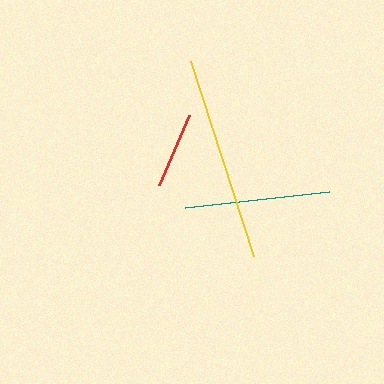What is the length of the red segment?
The red segment is approximately 77 pixels long.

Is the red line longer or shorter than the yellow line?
The yellow line is longer than the red line.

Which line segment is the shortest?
The red line is the shortest at approximately 77 pixels.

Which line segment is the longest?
The yellow line is the longest at approximately 205 pixels.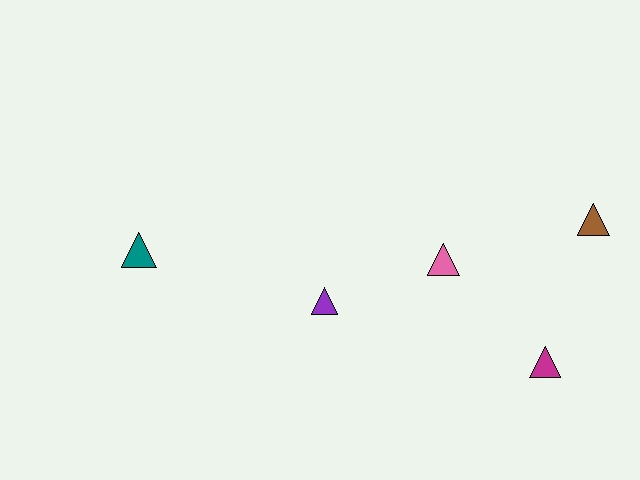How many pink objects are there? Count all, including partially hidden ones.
There is 1 pink object.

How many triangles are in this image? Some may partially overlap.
There are 5 triangles.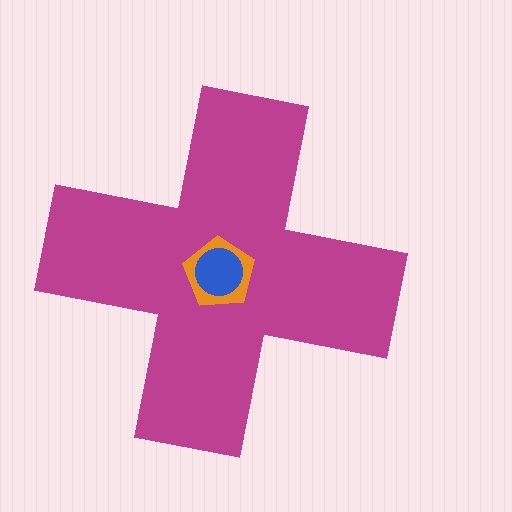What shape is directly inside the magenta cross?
The orange pentagon.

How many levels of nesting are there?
3.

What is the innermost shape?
The blue circle.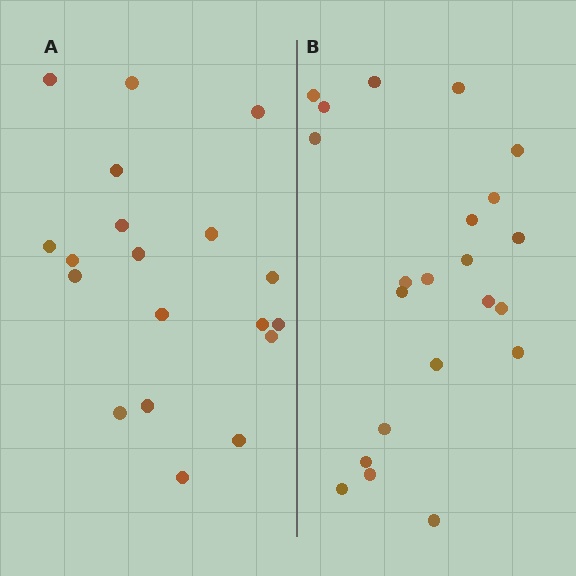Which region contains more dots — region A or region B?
Region B (the right region) has more dots.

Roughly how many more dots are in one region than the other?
Region B has just a few more — roughly 2 or 3 more dots than region A.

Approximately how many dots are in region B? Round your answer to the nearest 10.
About 20 dots. (The exact count is 22, which rounds to 20.)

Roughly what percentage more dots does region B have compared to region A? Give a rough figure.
About 15% more.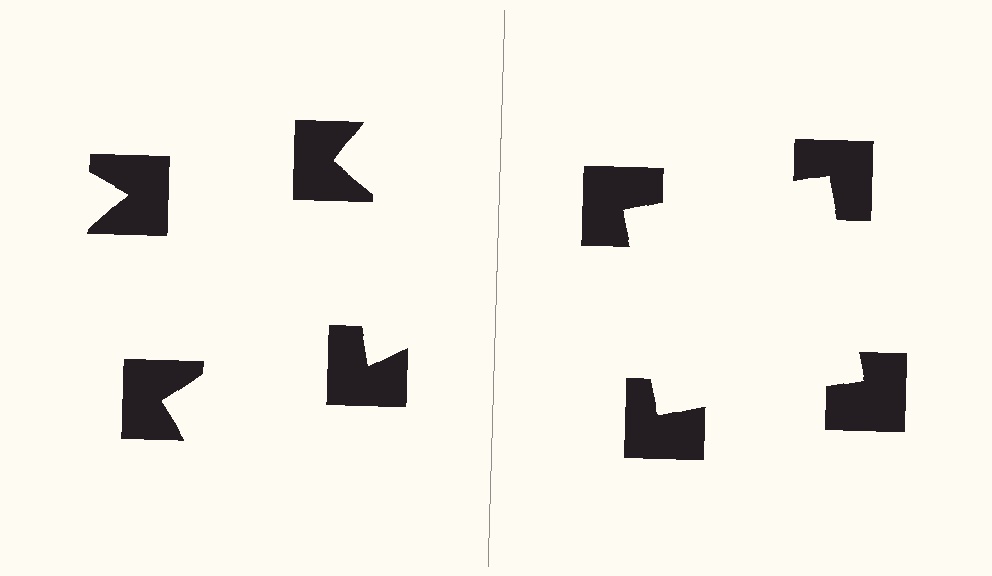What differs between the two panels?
The notched squares are positioned identically on both sides; only the wedge orientations differ. On the right they align to a square; on the left they are misaligned.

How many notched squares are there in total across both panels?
8 — 4 on each side.